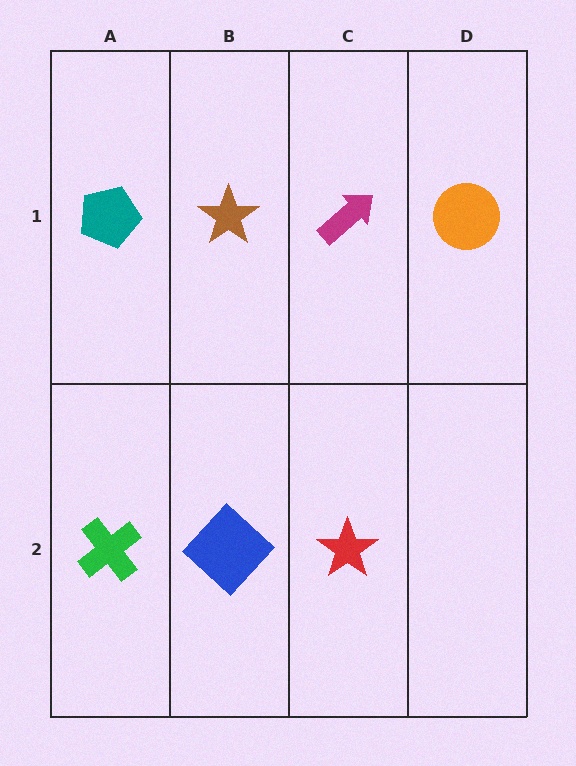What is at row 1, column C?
A magenta arrow.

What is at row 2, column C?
A red star.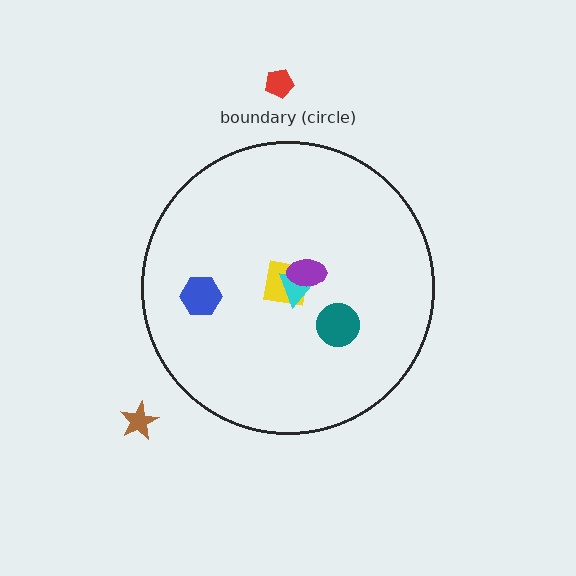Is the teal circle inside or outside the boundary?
Inside.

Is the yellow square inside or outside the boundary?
Inside.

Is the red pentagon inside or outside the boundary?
Outside.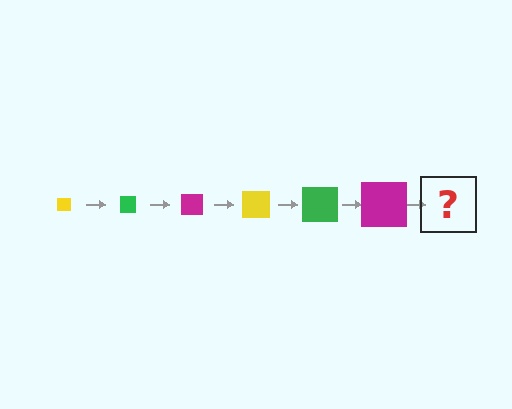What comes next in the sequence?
The next element should be a yellow square, larger than the previous one.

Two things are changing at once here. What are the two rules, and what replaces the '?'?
The two rules are that the square grows larger each step and the color cycles through yellow, green, and magenta. The '?' should be a yellow square, larger than the previous one.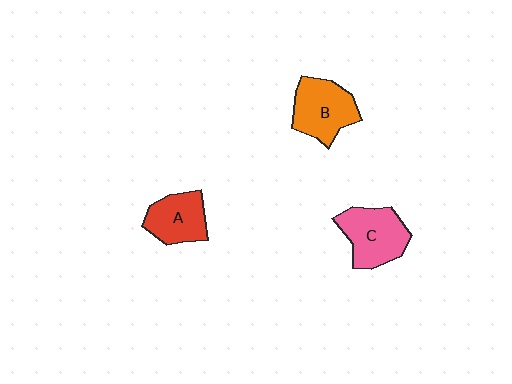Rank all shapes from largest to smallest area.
From largest to smallest: C (pink), B (orange), A (red).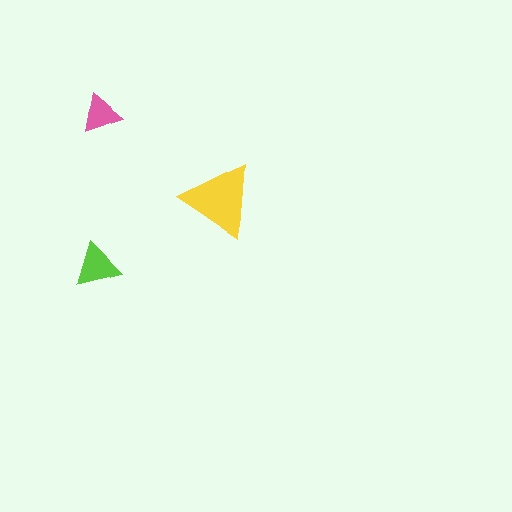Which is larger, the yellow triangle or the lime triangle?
The yellow one.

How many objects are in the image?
There are 3 objects in the image.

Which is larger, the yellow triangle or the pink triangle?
The yellow one.